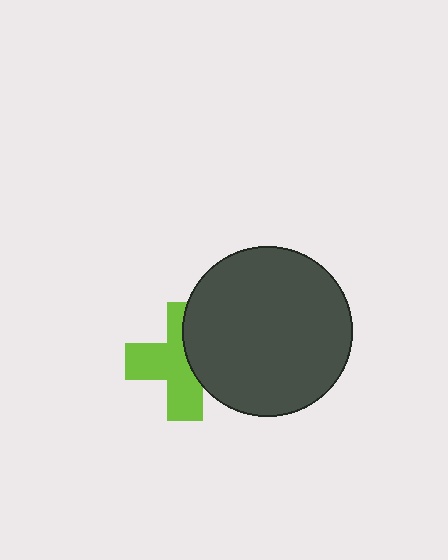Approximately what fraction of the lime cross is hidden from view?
Roughly 39% of the lime cross is hidden behind the dark gray circle.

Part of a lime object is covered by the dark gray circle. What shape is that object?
It is a cross.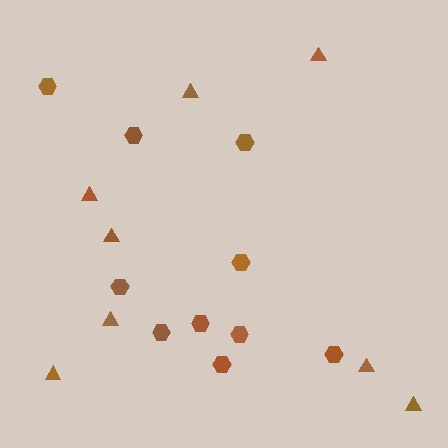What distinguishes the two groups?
There are 2 groups: one group of hexagons (10) and one group of triangles (8).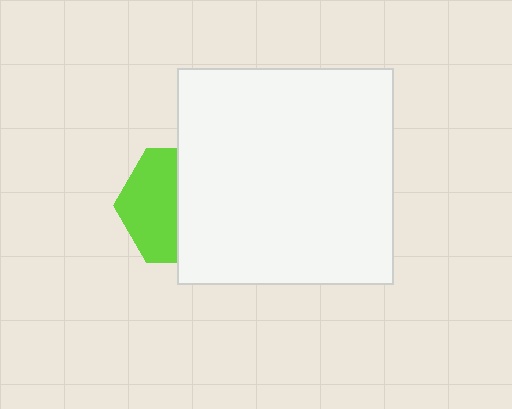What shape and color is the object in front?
The object in front is a white square.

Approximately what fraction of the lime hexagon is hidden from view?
Roughly 52% of the lime hexagon is hidden behind the white square.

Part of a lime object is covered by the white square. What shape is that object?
It is a hexagon.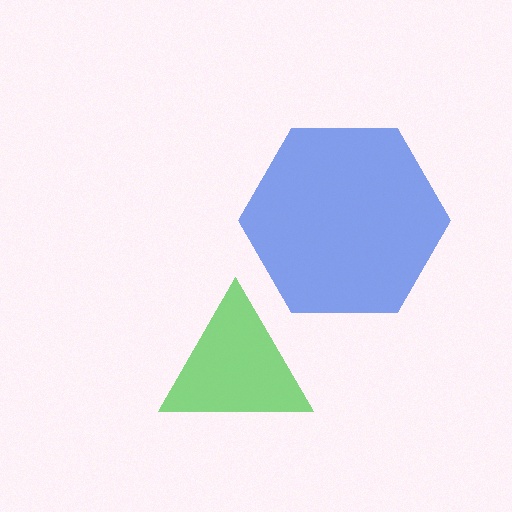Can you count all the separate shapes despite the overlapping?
Yes, there are 2 separate shapes.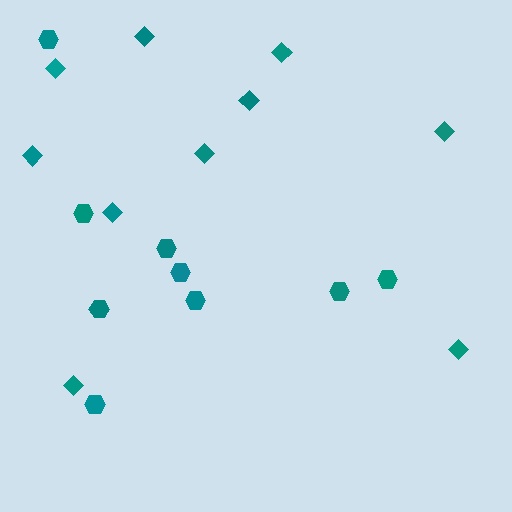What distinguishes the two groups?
There are 2 groups: one group of hexagons (9) and one group of diamonds (10).